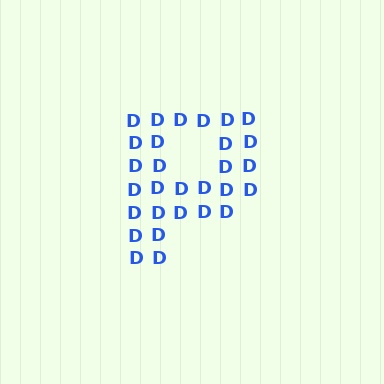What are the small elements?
The small elements are letter D's.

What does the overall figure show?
The overall figure shows the letter P.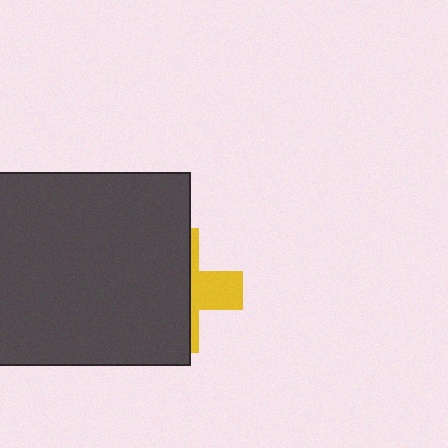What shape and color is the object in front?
The object in front is a dark gray square.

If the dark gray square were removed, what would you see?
You would see the complete yellow cross.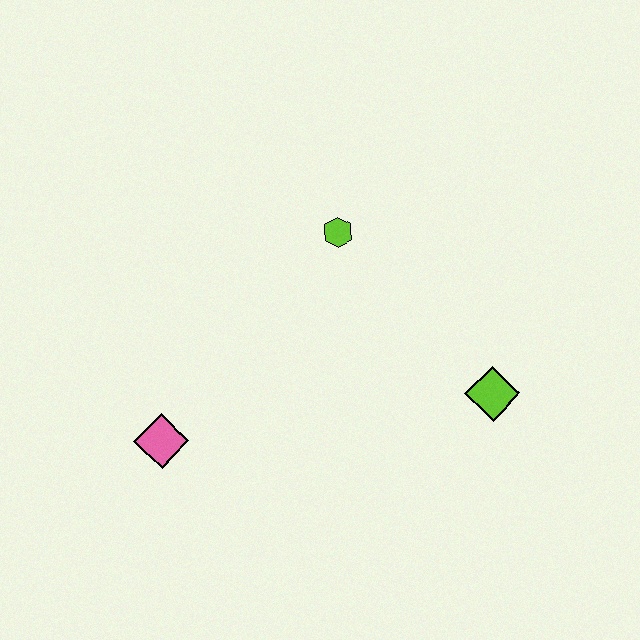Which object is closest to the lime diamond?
The lime hexagon is closest to the lime diamond.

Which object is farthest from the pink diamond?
The lime diamond is farthest from the pink diamond.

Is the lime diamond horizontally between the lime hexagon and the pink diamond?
No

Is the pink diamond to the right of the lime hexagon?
No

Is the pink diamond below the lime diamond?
Yes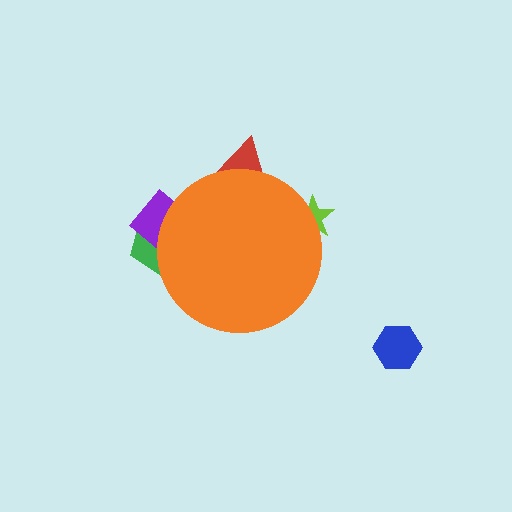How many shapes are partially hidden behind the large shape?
4 shapes are partially hidden.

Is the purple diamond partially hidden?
Yes, the purple diamond is partially hidden behind the orange circle.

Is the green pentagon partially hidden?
Yes, the green pentagon is partially hidden behind the orange circle.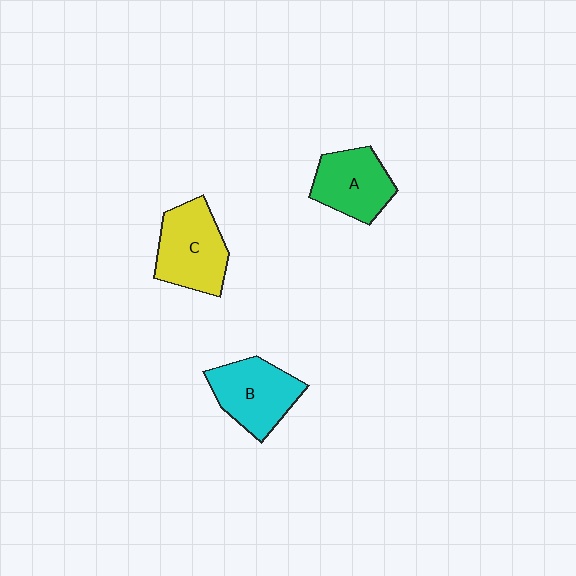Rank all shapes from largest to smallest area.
From largest to smallest: C (yellow), B (cyan), A (green).